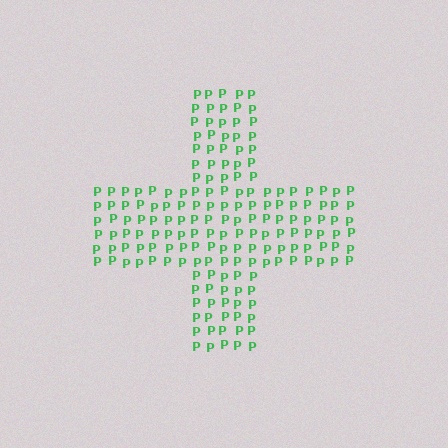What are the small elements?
The small elements are letter P's.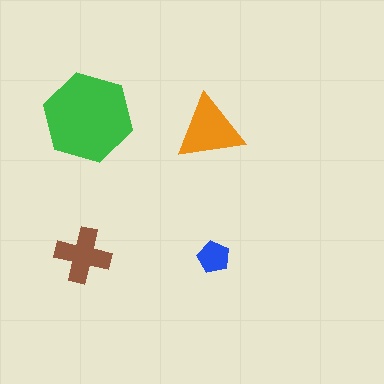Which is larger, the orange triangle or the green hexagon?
The green hexagon.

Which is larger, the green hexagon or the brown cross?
The green hexagon.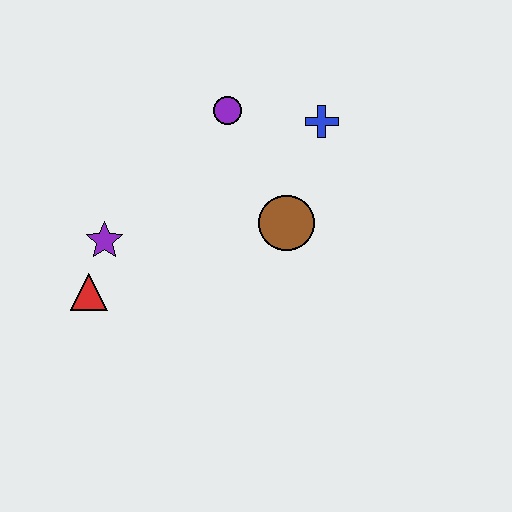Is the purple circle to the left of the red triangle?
No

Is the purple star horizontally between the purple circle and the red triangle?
Yes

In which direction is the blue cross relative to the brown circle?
The blue cross is above the brown circle.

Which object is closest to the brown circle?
The blue cross is closest to the brown circle.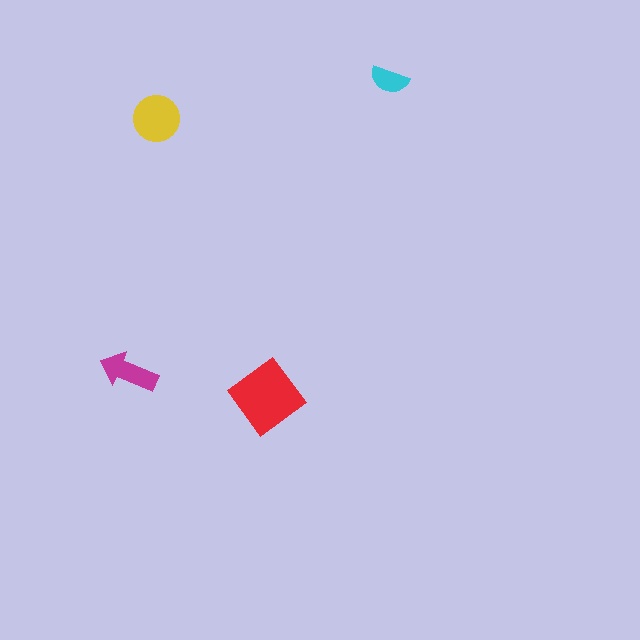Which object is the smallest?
The cyan semicircle.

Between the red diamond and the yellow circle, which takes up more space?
The red diamond.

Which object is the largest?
The red diamond.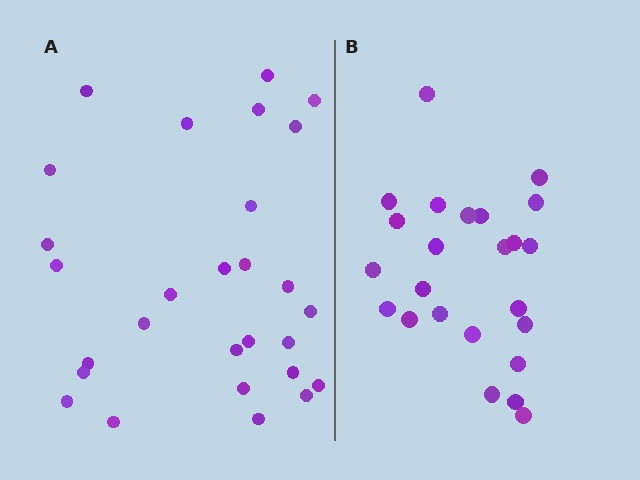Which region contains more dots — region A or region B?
Region A (the left region) has more dots.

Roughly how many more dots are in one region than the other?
Region A has about 4 more dots than region B.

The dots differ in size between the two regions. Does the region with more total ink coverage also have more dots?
No. Region B has more total ink coverage because its dots are larger, but region A actually contains more individual dots. Total area can be misleading — the number of items is what matters here.